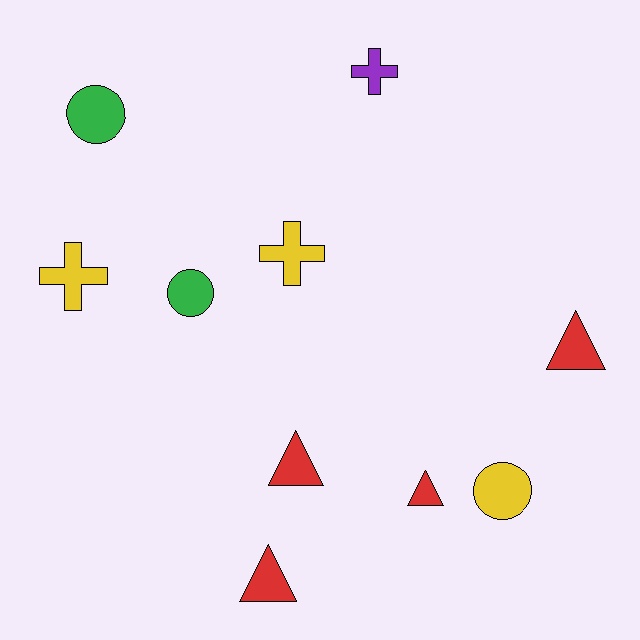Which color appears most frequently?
Red, with 4 objects.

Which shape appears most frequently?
Triangle, with 4 objects.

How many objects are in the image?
There are 10 objects.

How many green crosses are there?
There are no green crosses.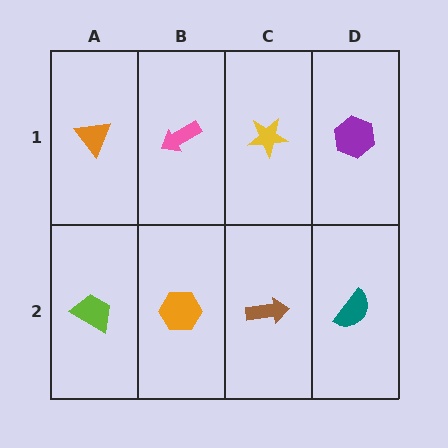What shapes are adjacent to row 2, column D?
A purple hexagon (row 1, column D), a brown arrow (row 2, column C).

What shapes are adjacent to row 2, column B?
A pink arrow (row 1, column B), a lime trapezoid (row 2, column A), a brown arrow (row 2, column C).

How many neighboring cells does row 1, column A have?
2.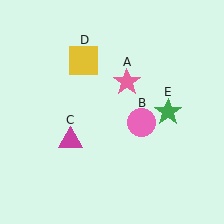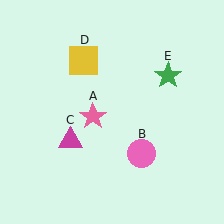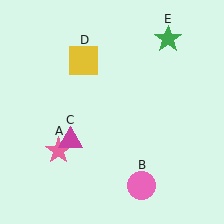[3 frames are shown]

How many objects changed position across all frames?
3 objects changed position: pink star (object A), pink circle (object B), green star (object E).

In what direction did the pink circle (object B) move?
The pink circle (object B) moved down.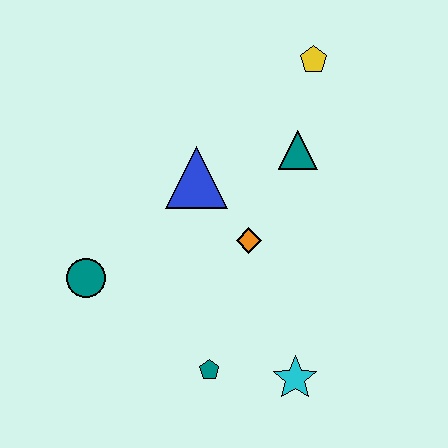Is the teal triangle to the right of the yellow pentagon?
No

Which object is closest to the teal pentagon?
The cyan star is closest to the teal pentagon.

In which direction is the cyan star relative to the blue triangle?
The cyan star is below the blue triangle.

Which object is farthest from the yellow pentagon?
The teal pentagon is farthest from the yellow pentagon.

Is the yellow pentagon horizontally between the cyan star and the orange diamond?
No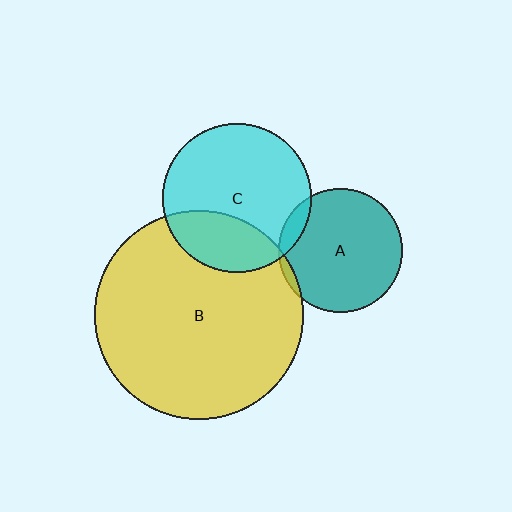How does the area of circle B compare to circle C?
Approximately 2.0 times.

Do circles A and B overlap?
Yes.